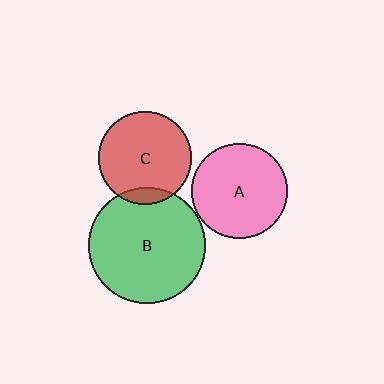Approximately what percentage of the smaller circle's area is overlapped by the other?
Approximately 10%.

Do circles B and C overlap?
Yes.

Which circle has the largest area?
Circle B (green).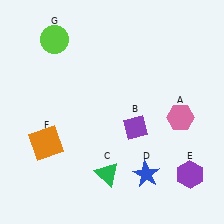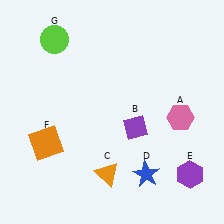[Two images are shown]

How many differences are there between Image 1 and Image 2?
There is 1 difference between the two images.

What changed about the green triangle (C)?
In Image 1, C is green. In Image 2, it changed to orange.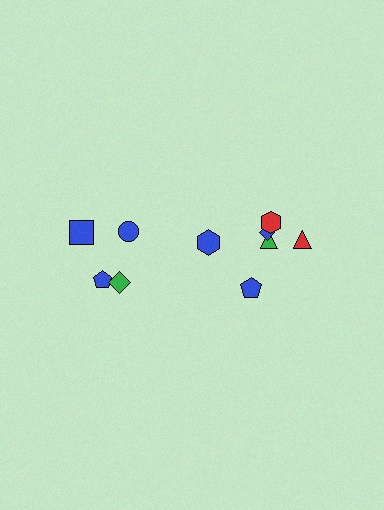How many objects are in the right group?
There are 6 objects.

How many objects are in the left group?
There are 4 objects.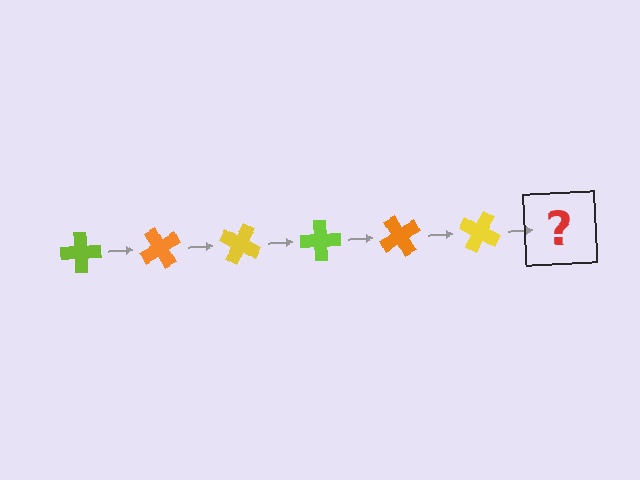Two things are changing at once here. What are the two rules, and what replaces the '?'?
The two rules are that it rotates 60 degrees each step and the color cycles through lime, orange, and yellow. The '?' should be a lime cross, rotated 360 degrees from the start.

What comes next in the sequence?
The next element should be a lime cross, rotated 360 degrees from the start.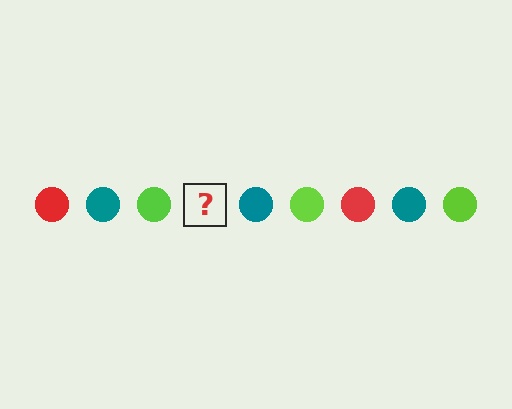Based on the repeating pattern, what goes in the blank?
The blank should be a red circle.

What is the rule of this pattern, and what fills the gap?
The rule is that the pattern cycles through red, teal, lime circles. The gap should be filled with a red circle.